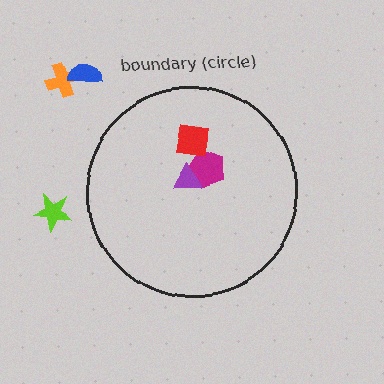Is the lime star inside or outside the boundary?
Outside.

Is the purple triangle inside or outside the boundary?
Inside.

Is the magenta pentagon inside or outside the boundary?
Inside.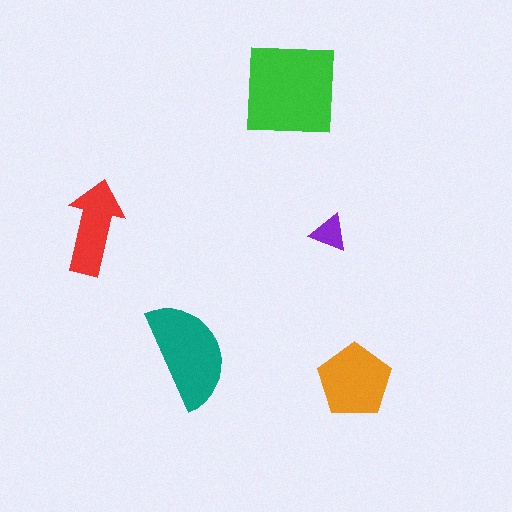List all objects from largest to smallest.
The green square, the teal semicircle, the orange pentagon, the red arrow, the purple triangle.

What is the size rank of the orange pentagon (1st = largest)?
3rd.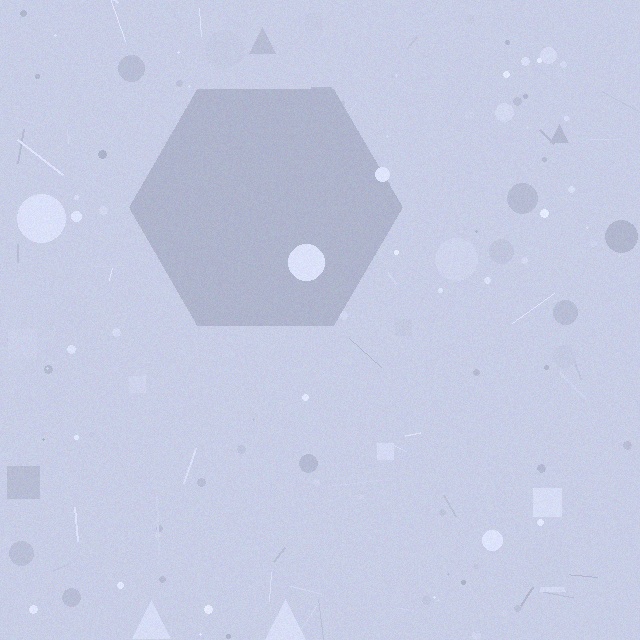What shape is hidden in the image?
A hexagon is hidden in the image.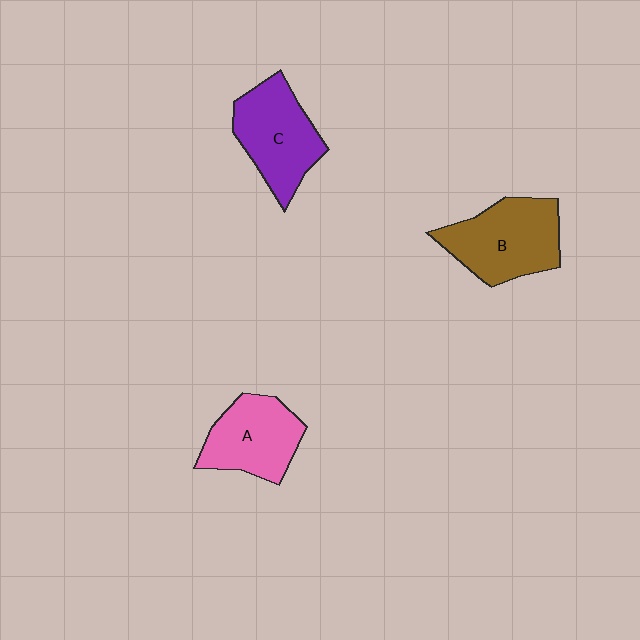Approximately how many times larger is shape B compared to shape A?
Approximately 1.2 times.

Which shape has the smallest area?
Shape A (pink).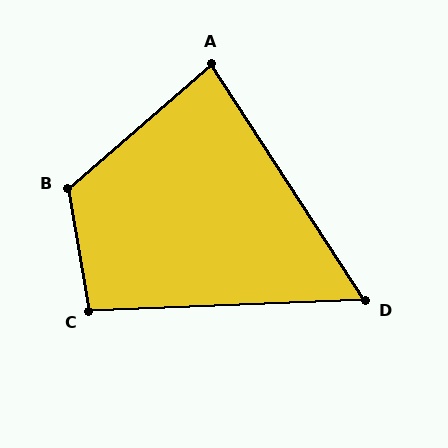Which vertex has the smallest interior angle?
D, at approximately 59 degrees.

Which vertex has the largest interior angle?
B, at approximately 121 degrees.